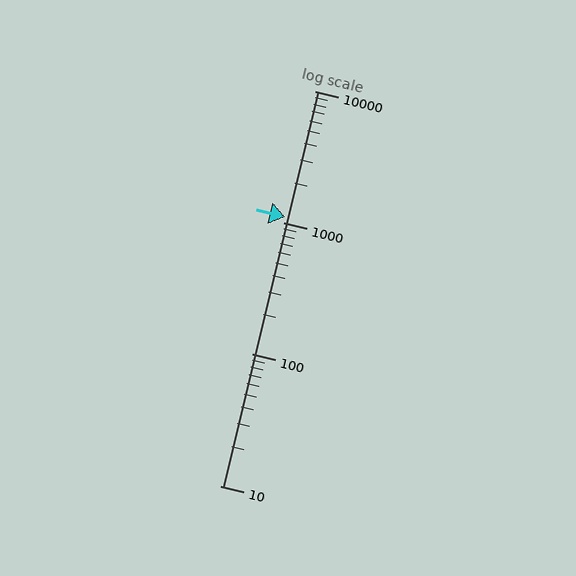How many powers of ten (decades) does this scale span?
The scale spans 3 decades, from 10 to 10000.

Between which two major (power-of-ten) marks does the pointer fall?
The pointer is between 1000 and 10000.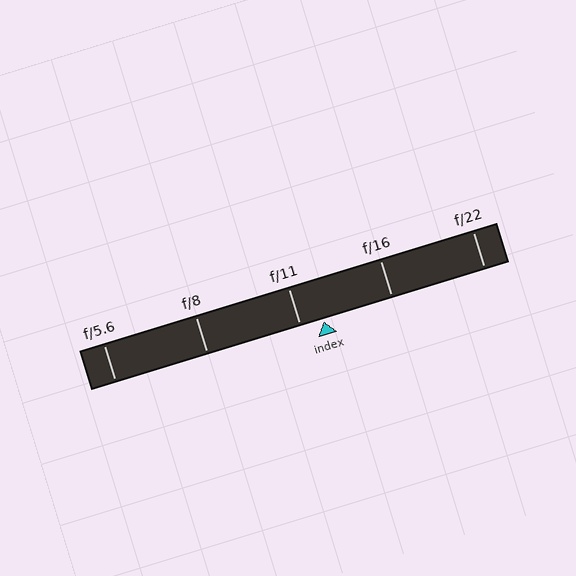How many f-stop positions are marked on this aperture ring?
There are 5 f-stop positions marked.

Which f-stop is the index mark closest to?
The index mark is closest to f/11.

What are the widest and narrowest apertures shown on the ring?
The widest aperture shown is f/5.6 and the narrowest is f/22.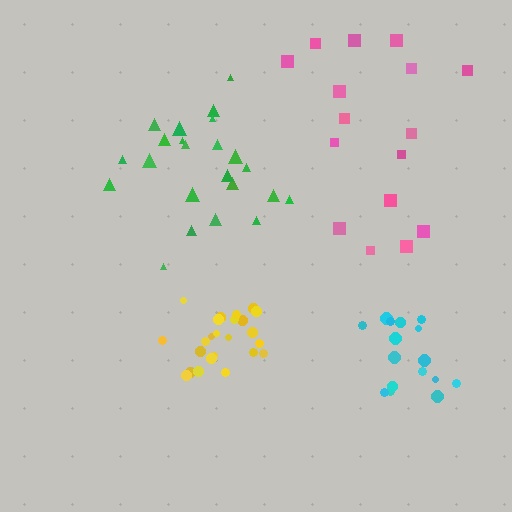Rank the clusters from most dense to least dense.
yellow, cyan, green, pink.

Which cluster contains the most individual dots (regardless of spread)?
Yellow (25).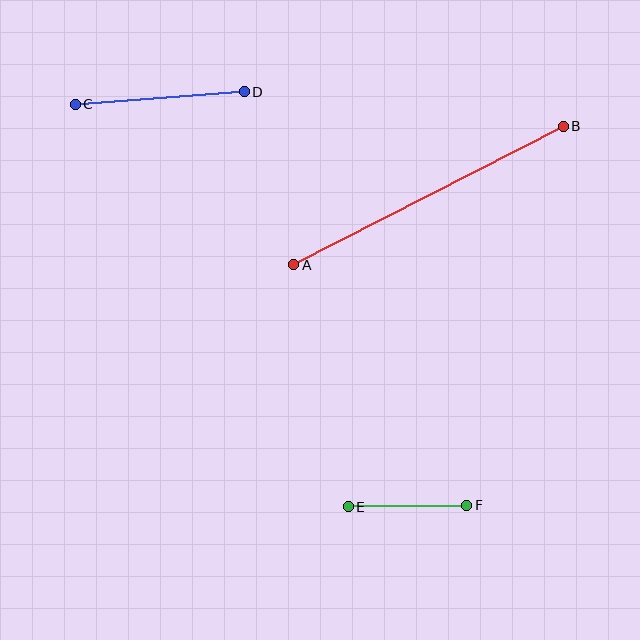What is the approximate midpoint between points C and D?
The midpoint is at approximately (160, 98) pixels.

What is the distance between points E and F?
The distance is approximately 118 pixels.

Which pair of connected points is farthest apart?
Points A and B are farthest apart.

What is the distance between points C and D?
The distance is approximately 170 pixels.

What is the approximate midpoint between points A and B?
The midpoint is at approximately (428, 196) pixels.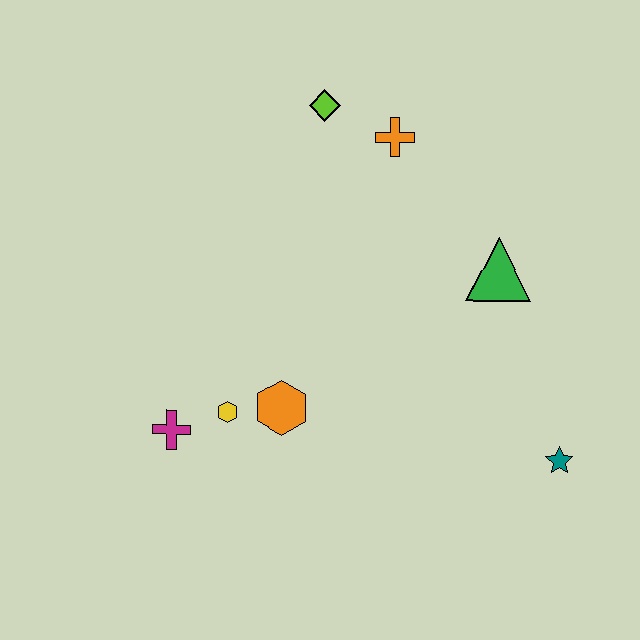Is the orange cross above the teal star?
Yes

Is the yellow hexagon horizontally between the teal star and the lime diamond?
No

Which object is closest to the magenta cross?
The yellow hexagon is closest to the magenta cross.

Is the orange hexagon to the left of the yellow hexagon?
No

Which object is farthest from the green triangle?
The magenta cross is farthest from the green triangle.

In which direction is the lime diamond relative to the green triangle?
The lime diamond is to the left of the green triangle.